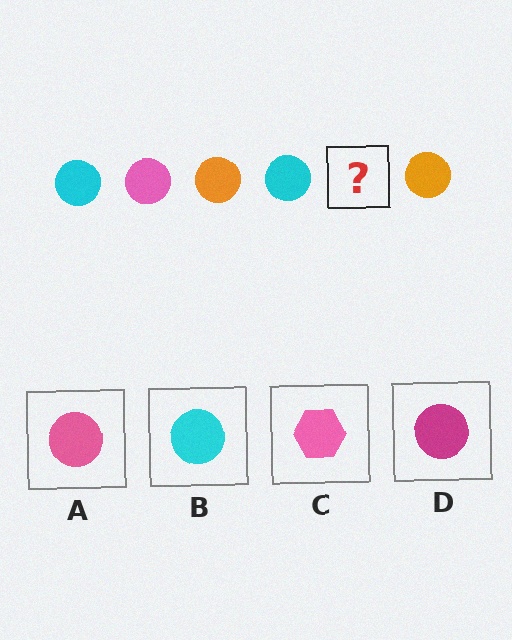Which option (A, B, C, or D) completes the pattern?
A.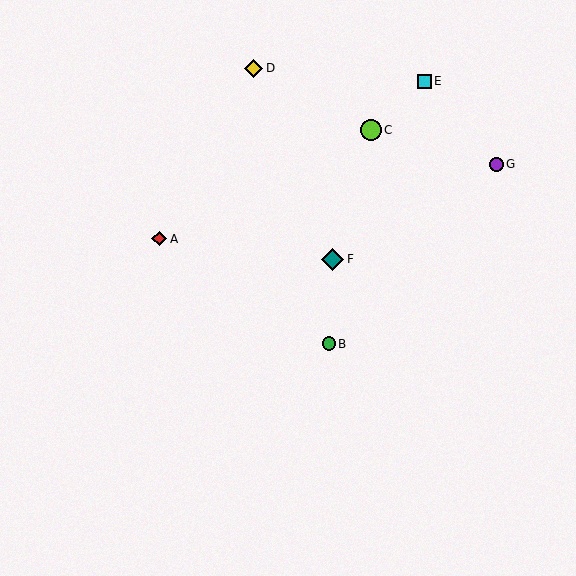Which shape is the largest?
The teal diamond (labeled F) is the largest.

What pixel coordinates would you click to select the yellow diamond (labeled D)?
Click at (254, 68) to select the yellow diamond D.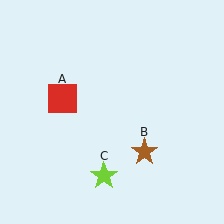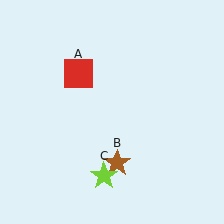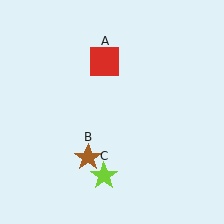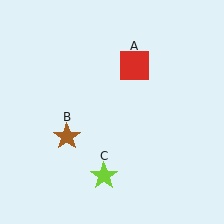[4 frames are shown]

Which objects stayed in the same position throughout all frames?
Lime star (object C) remained stationary.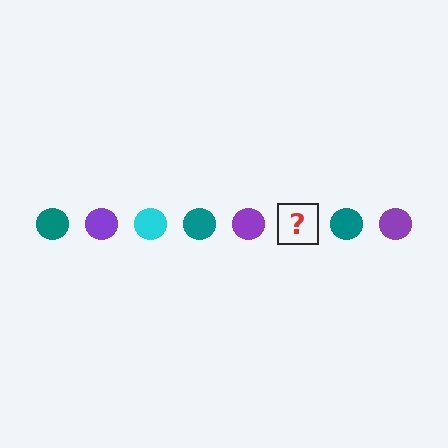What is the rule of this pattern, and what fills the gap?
The rule is that the pattern cycles through teal, purple, cyan circles. The gap should be filled with a cyan circle.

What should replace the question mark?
The question mark should be replaced with a cyan circle.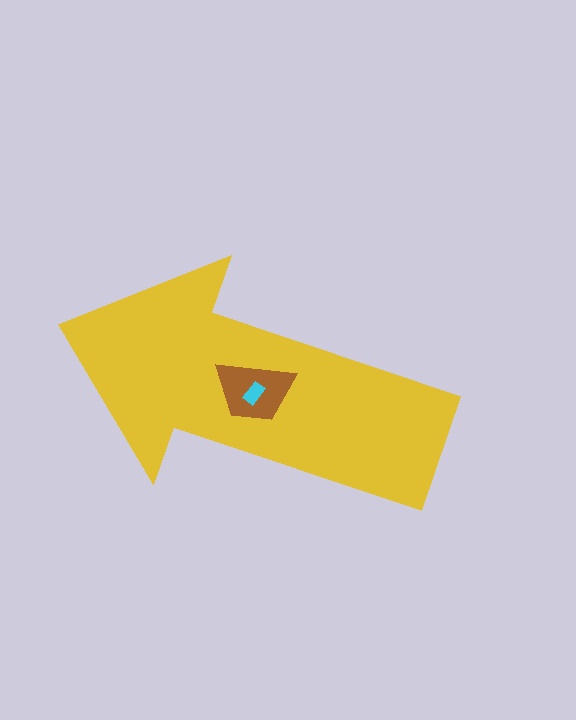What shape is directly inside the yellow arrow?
The brown trapezoid.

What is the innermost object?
The cyan rectangle.